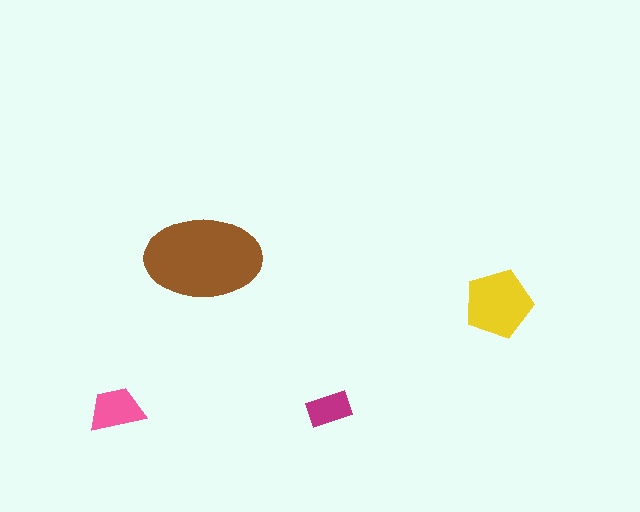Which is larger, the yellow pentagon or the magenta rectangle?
The yellow pentagon.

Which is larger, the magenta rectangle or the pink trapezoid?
The pink trapezoid.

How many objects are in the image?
There are 4 objects in the image.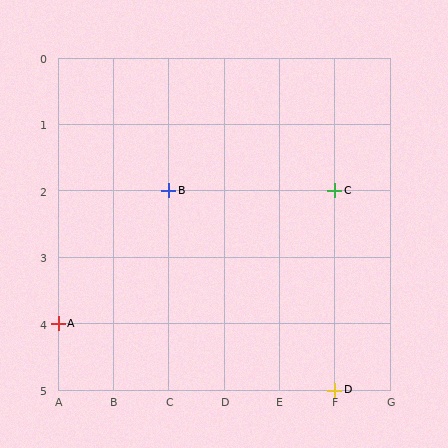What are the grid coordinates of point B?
Point B is at grid coordinates (C, 2).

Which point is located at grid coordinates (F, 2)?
Point C is at (F, 2).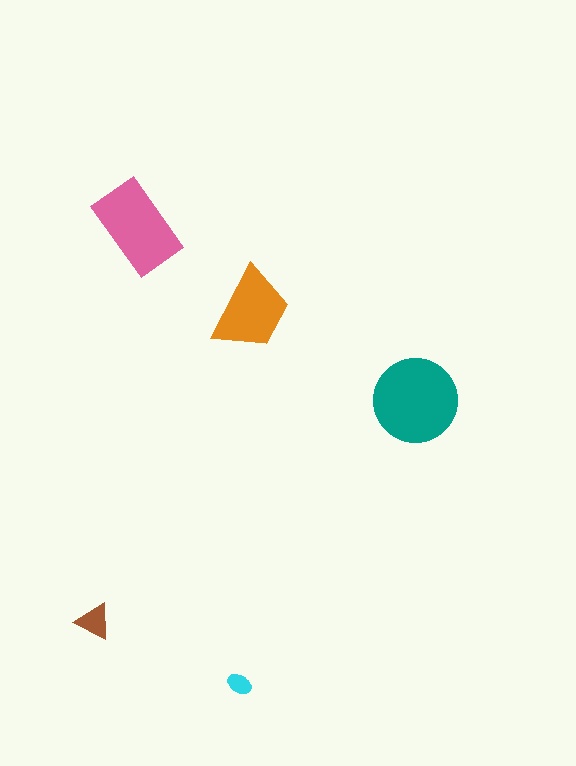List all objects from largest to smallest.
The teal circle, the pink rectangle, the orange trapezoid, the brown triangle, the cyan ellipse.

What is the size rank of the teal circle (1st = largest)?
1st.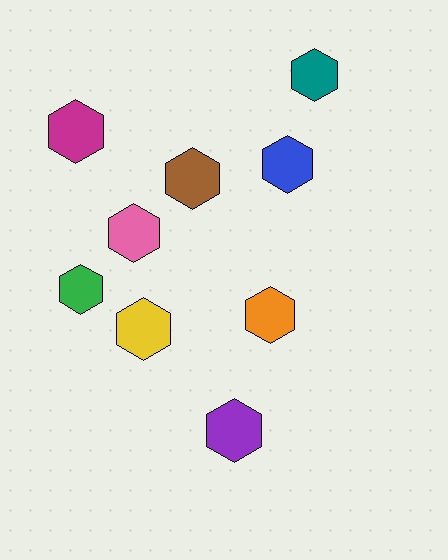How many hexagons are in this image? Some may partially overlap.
There are 9 hexagons.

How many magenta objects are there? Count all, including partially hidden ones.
There is 1 magenta object.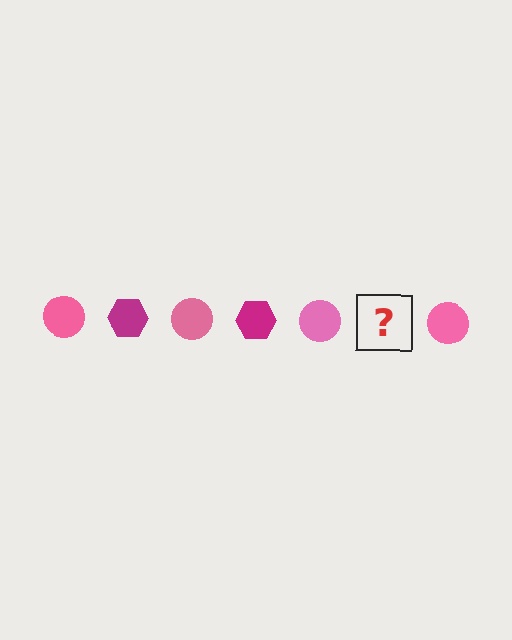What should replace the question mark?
The question mark should be replaced with a magenta hexagon.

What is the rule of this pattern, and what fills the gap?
The rule is that the pattern alternates between pink circle and magenta hexagon. The gap should be filled with a magenta hexagon.